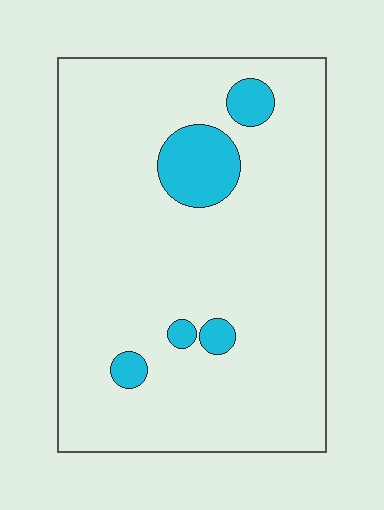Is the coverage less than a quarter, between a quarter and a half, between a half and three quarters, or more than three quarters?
Less than a quarter.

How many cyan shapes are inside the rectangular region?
5.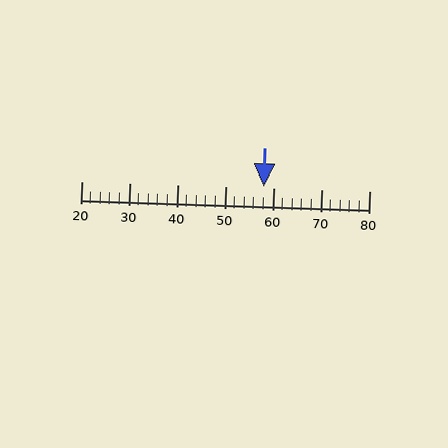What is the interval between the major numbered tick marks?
The major tick marks are spaced 10 units apart.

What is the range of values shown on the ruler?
The ruler shows values from 20 to 80.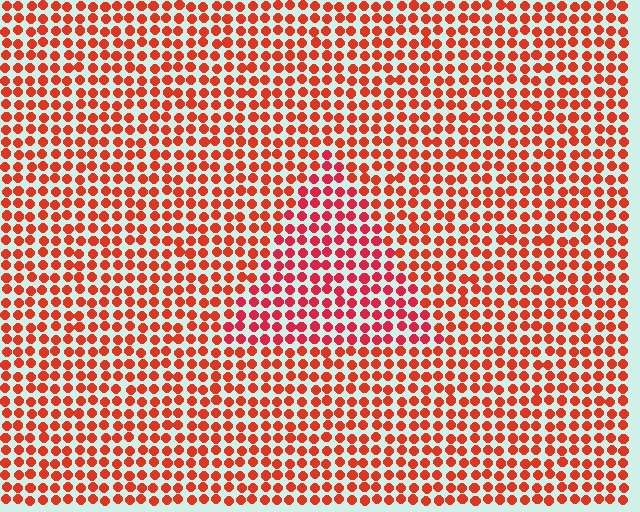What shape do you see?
I see a triangle.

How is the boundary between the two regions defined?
The boundary is defined purely by a slight shift in hue (about 19 degrees). Spacing, size, and orientation are identical on both sides.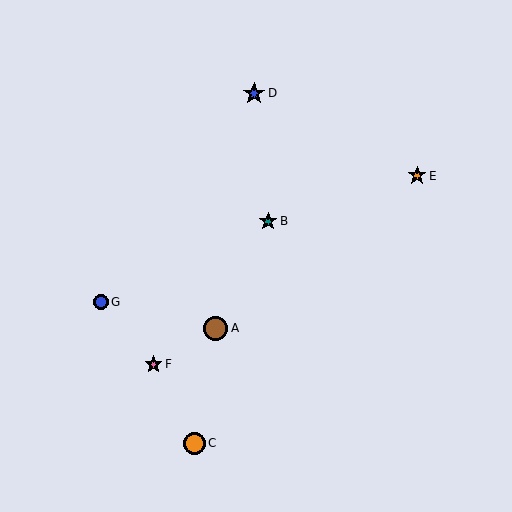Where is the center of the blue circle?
The center of the blue circle is at (101, 302).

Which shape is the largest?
The brown circle (labeled A) is the largest.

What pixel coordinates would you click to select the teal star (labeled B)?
Click at (268, 221) to select the teal star B.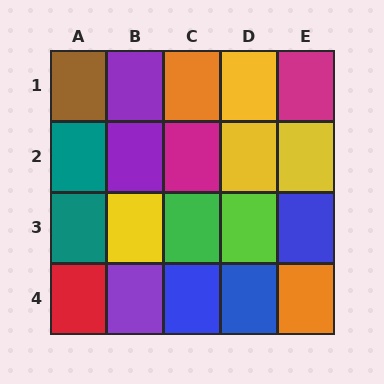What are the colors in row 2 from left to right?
Teal, purple, magenta, yellow, yellow.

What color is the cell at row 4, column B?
Purple.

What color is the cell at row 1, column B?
Purple.